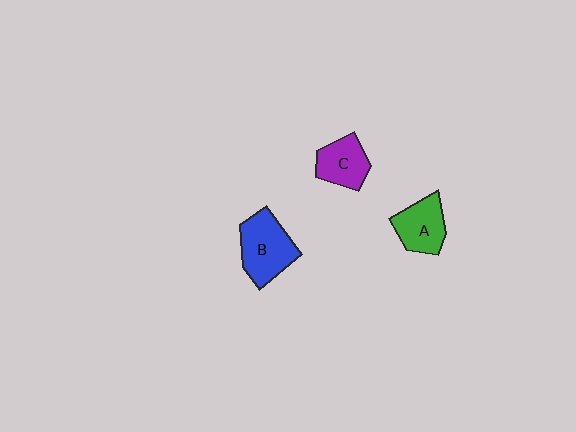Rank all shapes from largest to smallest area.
From largest to smallest: B (blue), A (green), C (purple).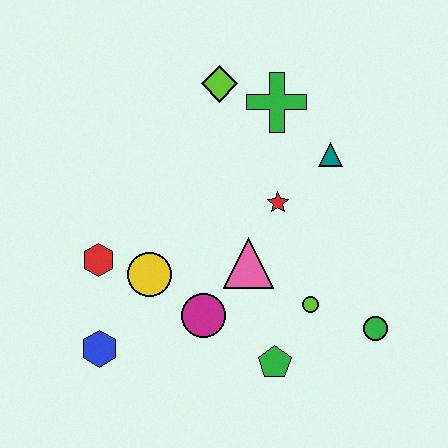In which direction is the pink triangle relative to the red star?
The pink triangle is below the red star.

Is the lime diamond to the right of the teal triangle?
No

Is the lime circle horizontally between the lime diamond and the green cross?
No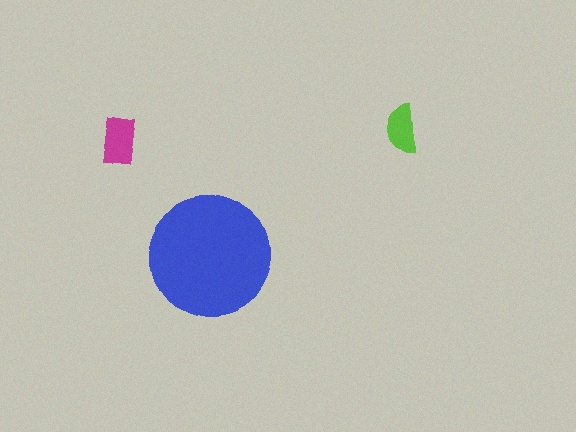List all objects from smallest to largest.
The lime semicircle, the magenta rectangle, the blue circle.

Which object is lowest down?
The blue circle is bottommost.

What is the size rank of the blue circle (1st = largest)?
1st.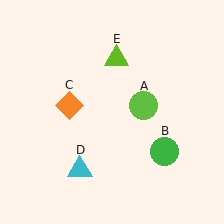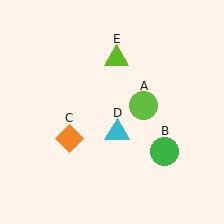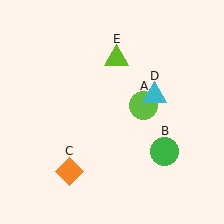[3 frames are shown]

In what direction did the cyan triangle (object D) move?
The cyan triangle (object D) moved up and to the right.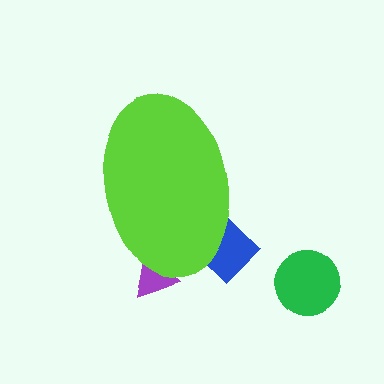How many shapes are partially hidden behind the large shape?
2 shapes are partially hidden.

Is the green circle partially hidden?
No, the green circle is fully visible.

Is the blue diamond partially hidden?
Yes, the blue diamond is partially hidden behind the lime ellipse.